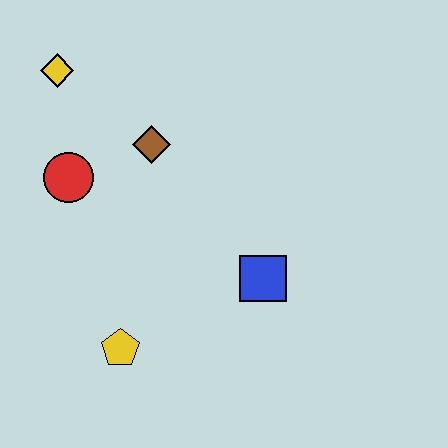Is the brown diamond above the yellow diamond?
No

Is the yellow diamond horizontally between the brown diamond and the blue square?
No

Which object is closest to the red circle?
The brown diamond is closest to the red circle.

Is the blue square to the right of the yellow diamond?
Yes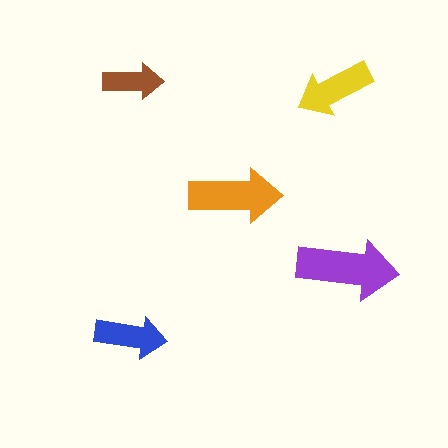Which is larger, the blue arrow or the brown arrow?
The blue one.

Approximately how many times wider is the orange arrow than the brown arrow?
About 1.5 times wider.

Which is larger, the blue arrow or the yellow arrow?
The yellow one.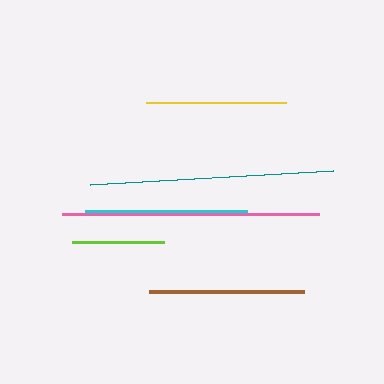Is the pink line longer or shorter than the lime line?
The pink line is longer than the lime line.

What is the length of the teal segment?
The teal segment is approximately 243 pixels long.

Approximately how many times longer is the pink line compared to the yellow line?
The pink line is approximately 1.8 times the length of the yellow line.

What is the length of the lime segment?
The lime segment is approximately 93 pixels long.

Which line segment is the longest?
The pink line is the longest at approximately 257 pixels.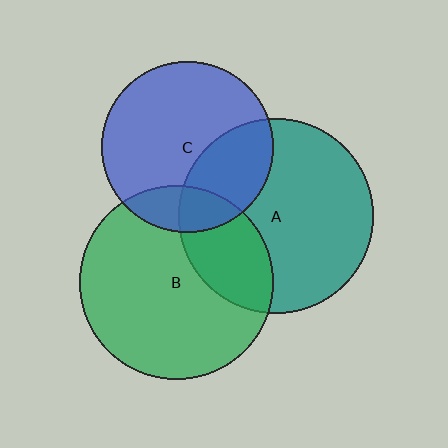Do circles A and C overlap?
Yes.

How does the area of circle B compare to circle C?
Approximately 1.3 times.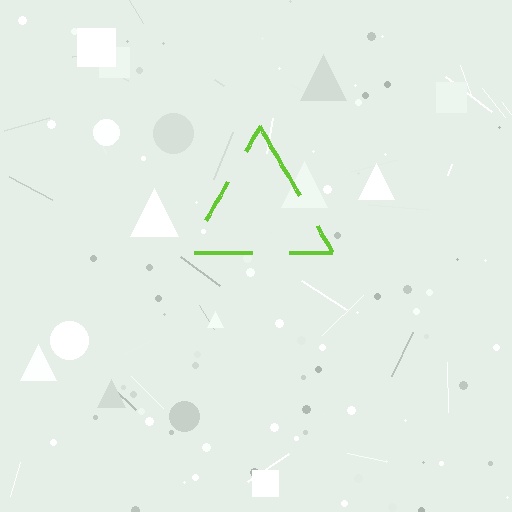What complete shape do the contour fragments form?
The contour fragments form a triangle.